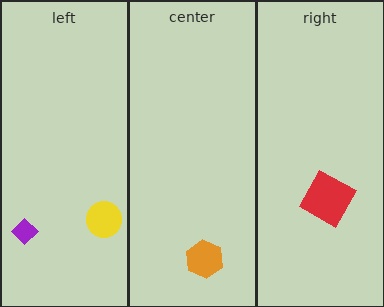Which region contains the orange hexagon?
The center region.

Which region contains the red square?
The right region.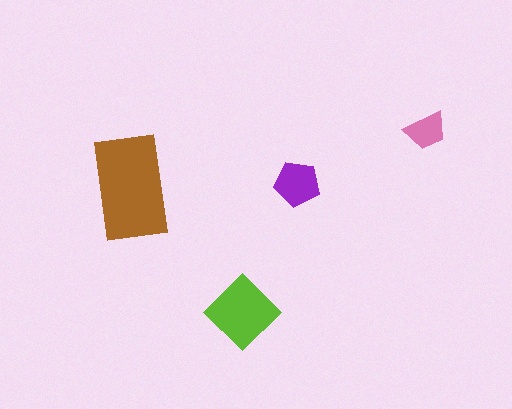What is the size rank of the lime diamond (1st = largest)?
2nd.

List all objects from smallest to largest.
The pink trapezoid, the purple pentagon, the lime diamond, the brown rectangle.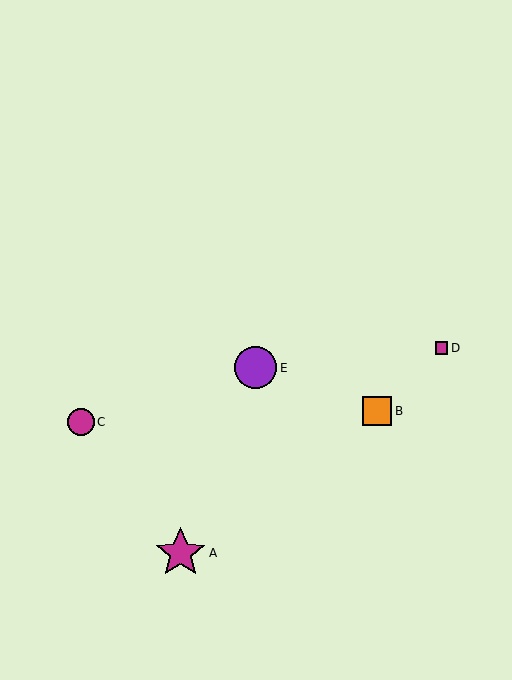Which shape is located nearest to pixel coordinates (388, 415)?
The orange square (labeled B) at (377, 411) is nearest to that location.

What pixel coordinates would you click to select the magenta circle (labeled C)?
Click at (81, 422) to select the magenta circle C.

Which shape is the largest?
The magenta star (labeled A) is the largest.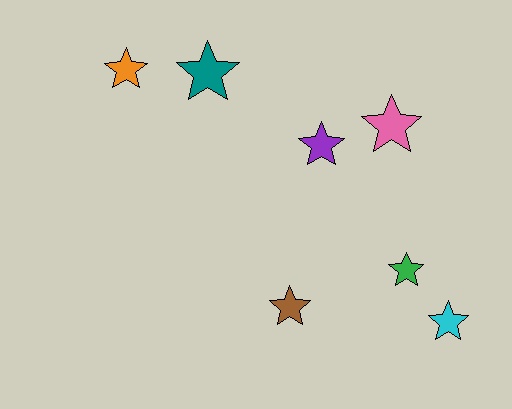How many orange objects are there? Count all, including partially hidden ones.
There is 1 orange object.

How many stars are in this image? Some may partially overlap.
There are 7 stars.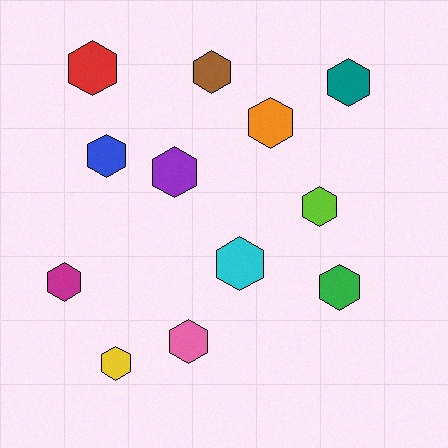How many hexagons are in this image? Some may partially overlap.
There are 12 hexagons.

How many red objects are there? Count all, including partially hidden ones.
There is 1 red object.